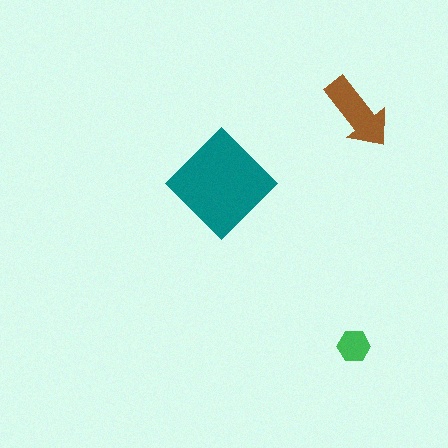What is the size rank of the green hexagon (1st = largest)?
3rd.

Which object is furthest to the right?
The brown arrow is rightmost.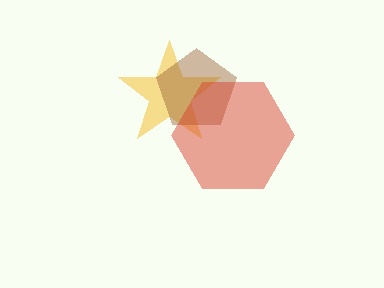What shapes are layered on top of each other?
The layered shapes are: a yellow star, a brown pentagon, a red hexagon.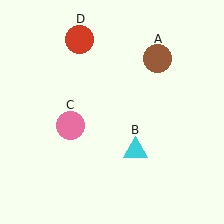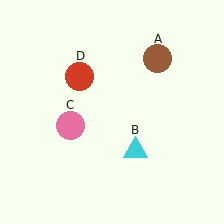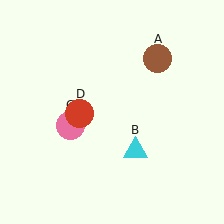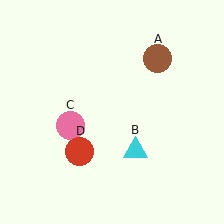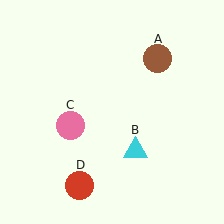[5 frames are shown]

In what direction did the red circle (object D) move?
The red circle (object D) moved down.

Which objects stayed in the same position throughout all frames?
Brown circle (object A) and cyan triangle (object B) and pink circle (object C) remained stationary.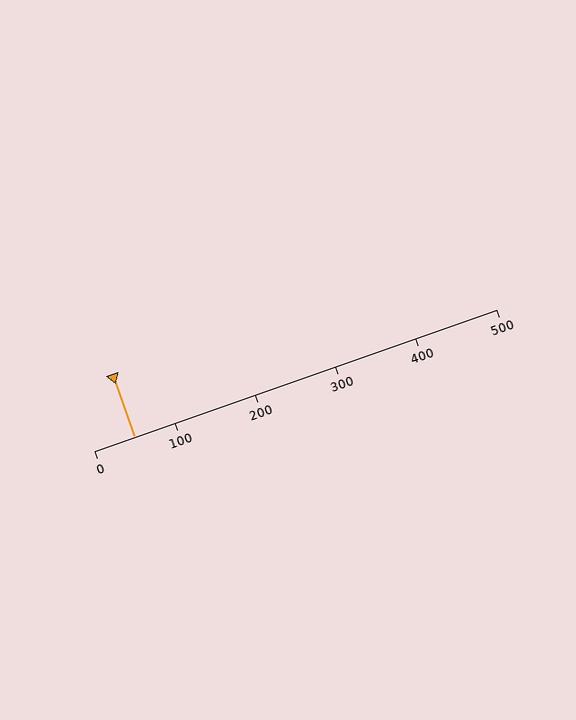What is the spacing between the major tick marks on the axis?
The major ticks are spaced 100 apart.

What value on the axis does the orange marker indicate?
The marker indicates approximately 50.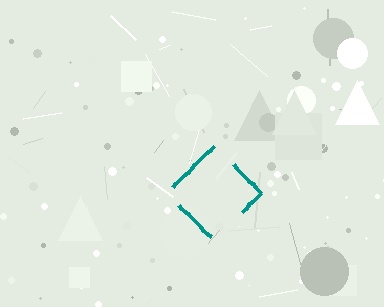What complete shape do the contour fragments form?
The contour fragments form a diamond.